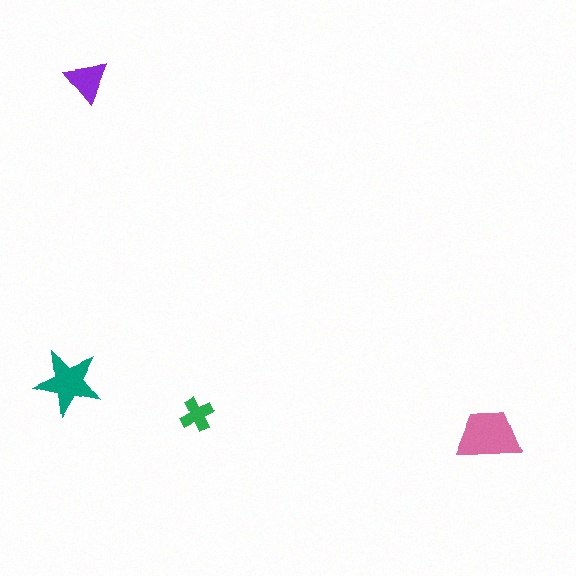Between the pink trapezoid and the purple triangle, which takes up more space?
The pink trapezoid.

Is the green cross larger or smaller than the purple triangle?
Smaller.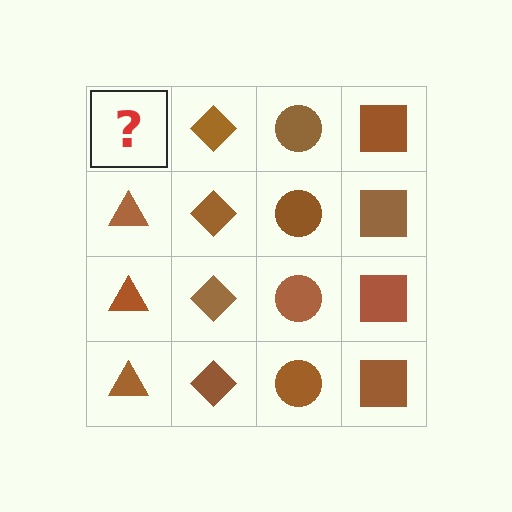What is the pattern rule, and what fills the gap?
The rule is that each column has a consistent shape. The gap should be filled with a brown triangle.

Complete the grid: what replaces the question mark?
The question mark should be replaced with a brown triangle.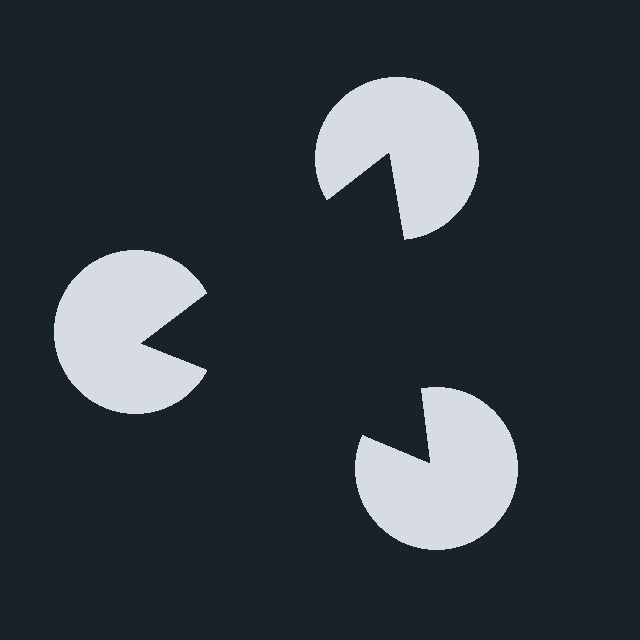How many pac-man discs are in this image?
There are 3 — one at each vertex of the illusory triangle.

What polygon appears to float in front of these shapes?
An illusory triangle — its edges are inferred from the aligned wedge cuts in the pac-man discs, not physically drawn.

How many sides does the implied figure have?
3 sides.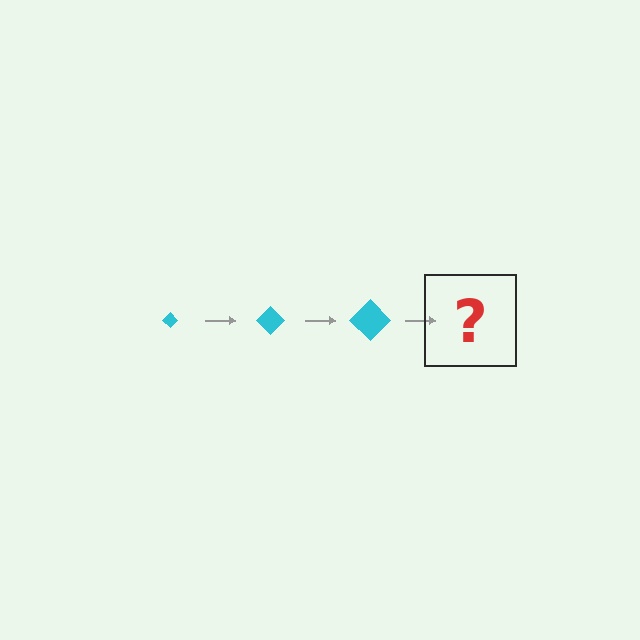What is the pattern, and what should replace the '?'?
The pattern is that the diamond gets progressively larger each step. The '?' should be a cyan diamond, larger than the previous one.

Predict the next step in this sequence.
The next step is a cyan diamond, larger than the previous one.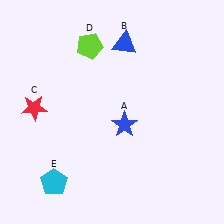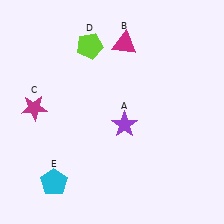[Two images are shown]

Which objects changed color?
A changed from blue to purple. B changed from blue to magenta. C changed from red to magenta.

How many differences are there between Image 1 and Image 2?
There are 3 differences between the two images.